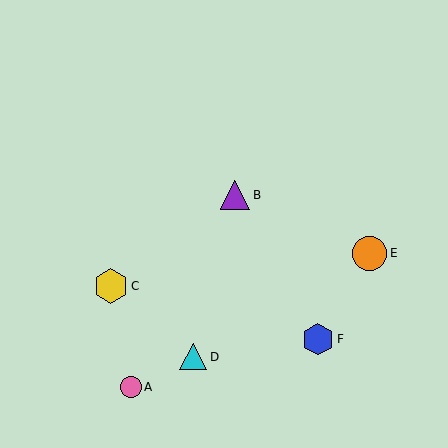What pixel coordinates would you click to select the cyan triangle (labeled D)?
Click at (193, 357) to select the cyan triangle D.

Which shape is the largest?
The orange circle (labeled E) is the largest.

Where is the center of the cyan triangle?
The center of the cyan triangle is at (193, 357).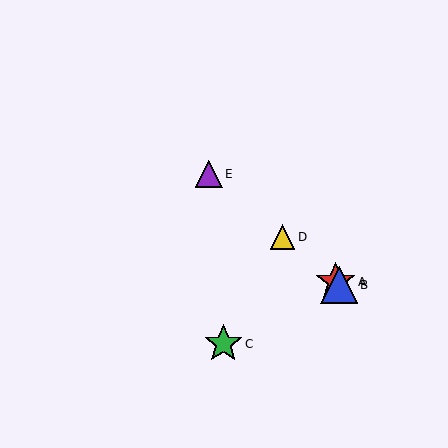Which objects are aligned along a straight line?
Objects A, B, D, E are aligned along a straight line.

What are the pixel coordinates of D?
Object D is at (283, 237).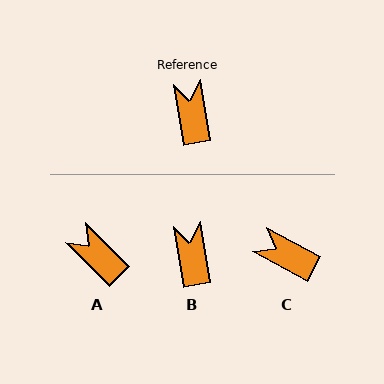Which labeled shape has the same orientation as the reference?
B.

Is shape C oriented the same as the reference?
No, it is off by about 52 degrees.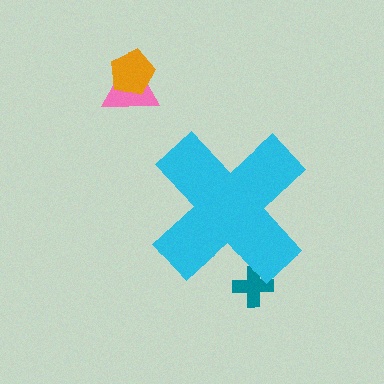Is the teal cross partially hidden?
Yes, the teal cross is partially hidden behind the cyan cross.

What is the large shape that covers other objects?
A cyan cross.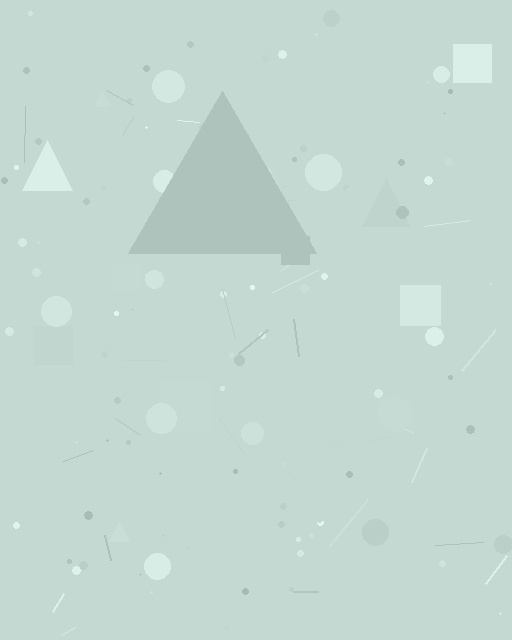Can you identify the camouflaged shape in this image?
The camouflaged shape is a triangle.